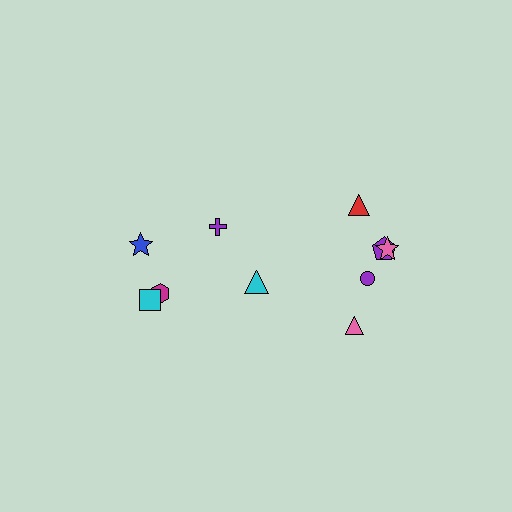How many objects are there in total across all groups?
There are 10 objects.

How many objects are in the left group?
There are 4 objects.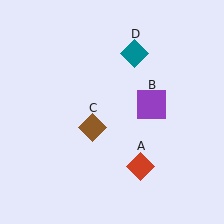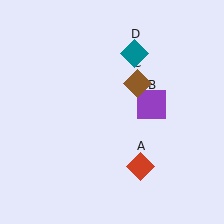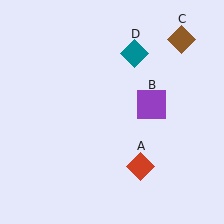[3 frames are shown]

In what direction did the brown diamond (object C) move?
The brown diamond (object C) moved up and to the right.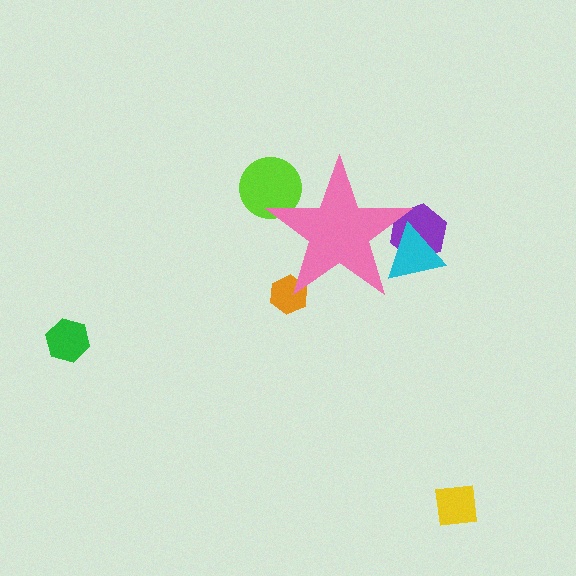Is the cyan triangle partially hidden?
Yes, the cyan triangle is partially hidden behind the pink star.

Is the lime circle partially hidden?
Yes, the lime circle is partially hidden behind the pink star.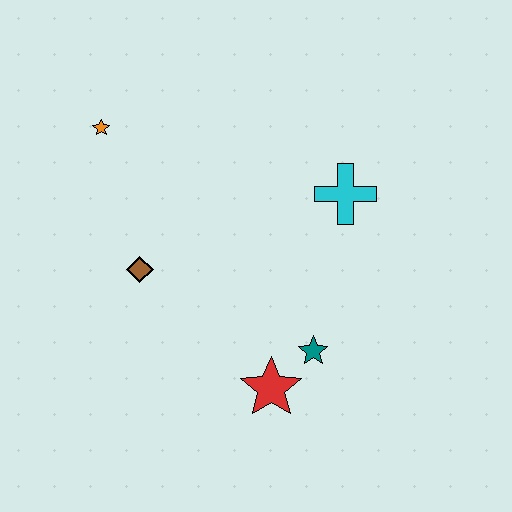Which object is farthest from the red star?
The orange star is farthest from the red star.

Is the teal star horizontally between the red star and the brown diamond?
No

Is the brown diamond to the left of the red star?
Yes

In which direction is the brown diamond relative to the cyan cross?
The brown diamond is to the left of the cyan cross.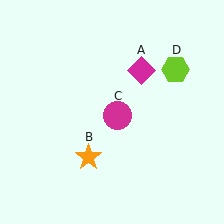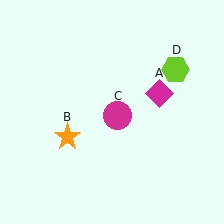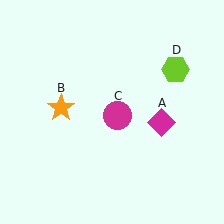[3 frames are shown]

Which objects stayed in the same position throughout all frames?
Magenta circle (object C) and lime hexagon (object D) remained stationary.